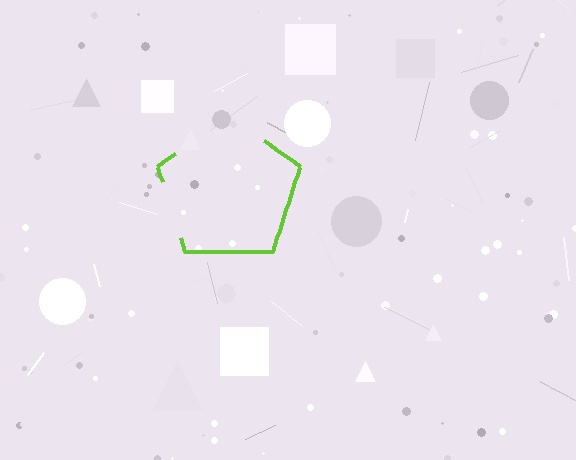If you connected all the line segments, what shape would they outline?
They would outline a pentagon.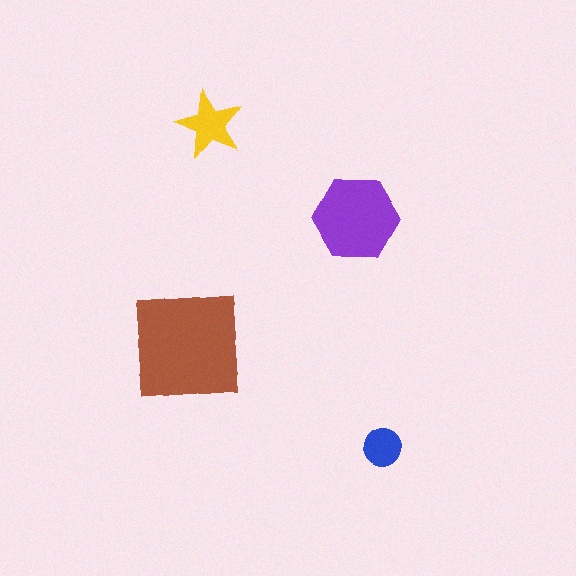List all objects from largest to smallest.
The brown square, the purple hexagon, the yellow star, the blue circle.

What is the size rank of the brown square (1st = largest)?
1st.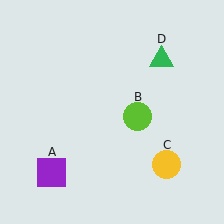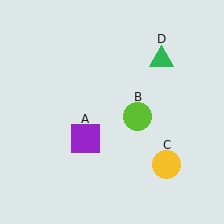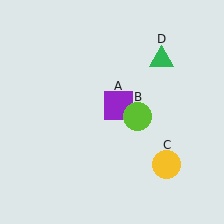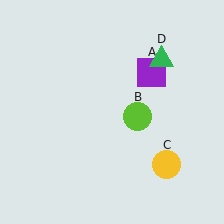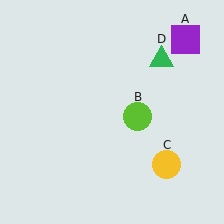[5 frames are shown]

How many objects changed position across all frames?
1 object changed position: purple square (object A).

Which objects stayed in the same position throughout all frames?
Lime circle (object B) and yellow circle (object C) and green triangle (object D) remained stationary.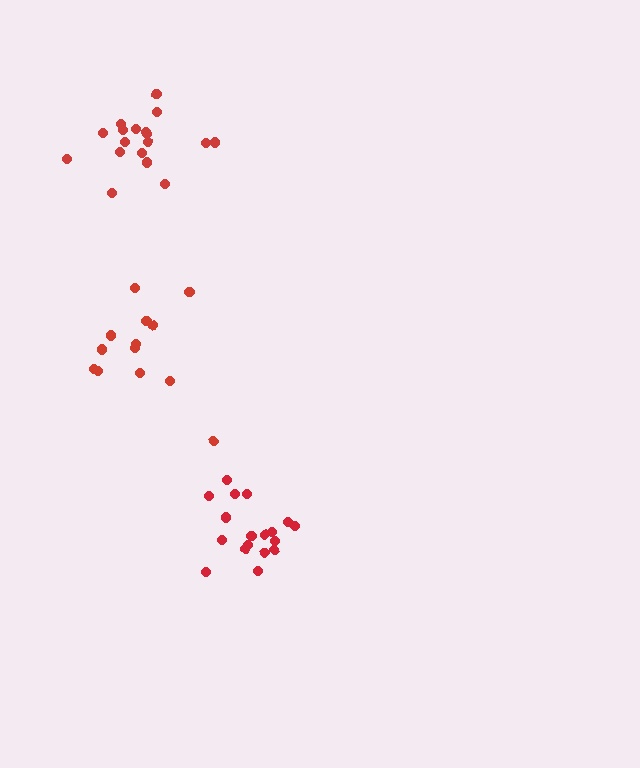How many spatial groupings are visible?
There are 3 spatial groupings.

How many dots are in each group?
Group 1: 18 dots, Group 2: 18 dots, Group 3: 13 dots (49 total).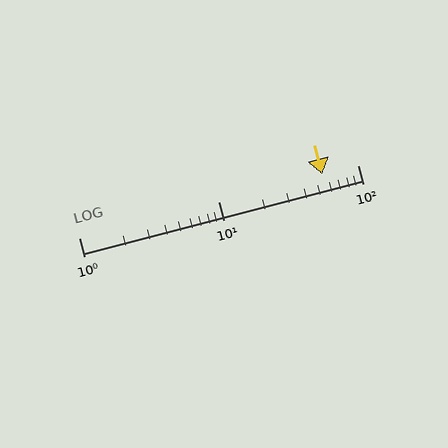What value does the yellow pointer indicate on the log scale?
The pointer indicates approximately 56.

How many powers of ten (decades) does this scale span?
The scale spans 2 decades, from 1 to 100.